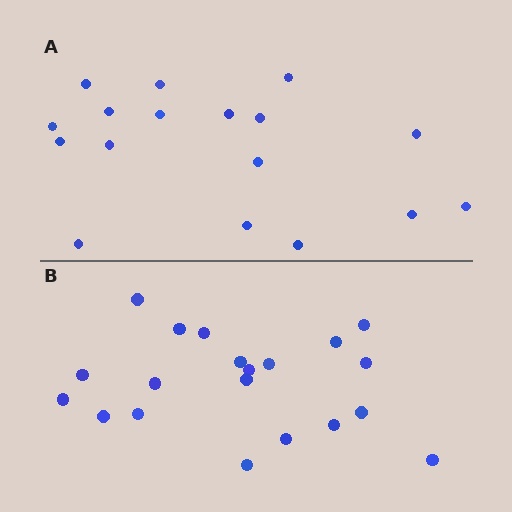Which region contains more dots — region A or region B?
Region B (the bottom region) has more dots.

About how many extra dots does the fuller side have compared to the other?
Region B has just a few more — roughly 2 or 3 more dots than region A.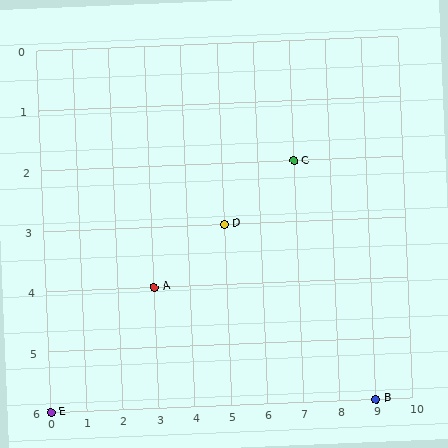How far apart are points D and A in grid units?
Points D and A are 2 columns and 1 row apart (about 2.2 grid units diagonally).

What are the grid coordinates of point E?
Point E is at grid coordinates (0, 6).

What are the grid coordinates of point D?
Point D is at grid coordinates (5, 3).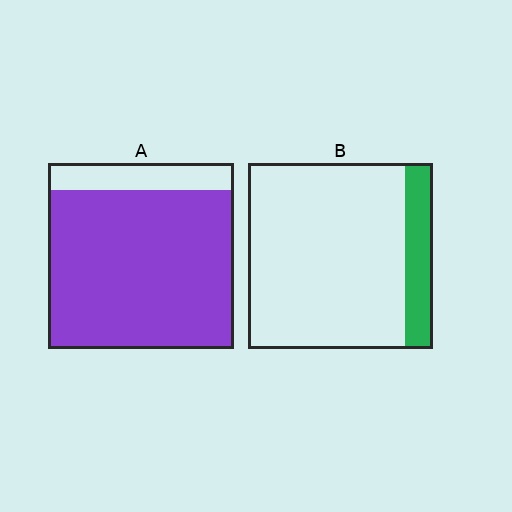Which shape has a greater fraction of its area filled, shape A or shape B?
Shape A.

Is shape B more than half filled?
No.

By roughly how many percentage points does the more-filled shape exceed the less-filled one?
By roughly 70 percentage points (A over B).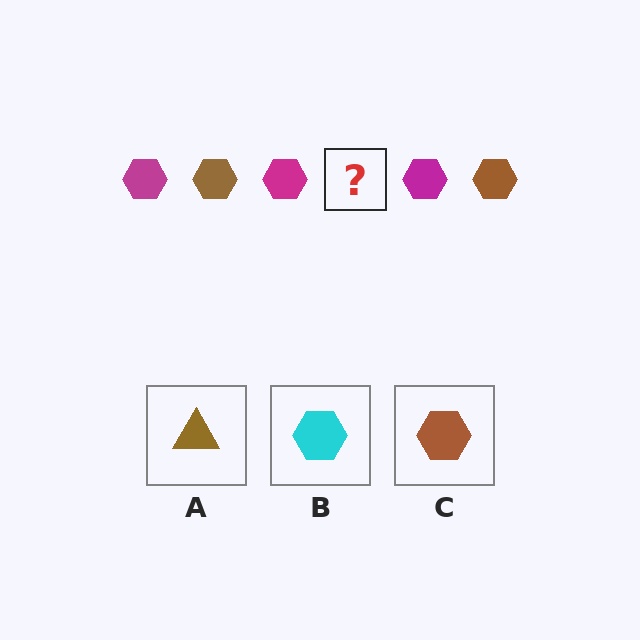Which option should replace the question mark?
Option C.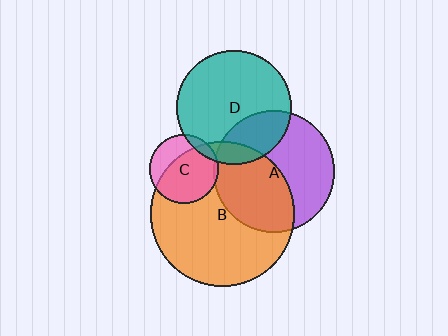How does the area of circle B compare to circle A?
Approximately 1.4 times.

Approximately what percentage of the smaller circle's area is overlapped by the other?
Approximately 70%.